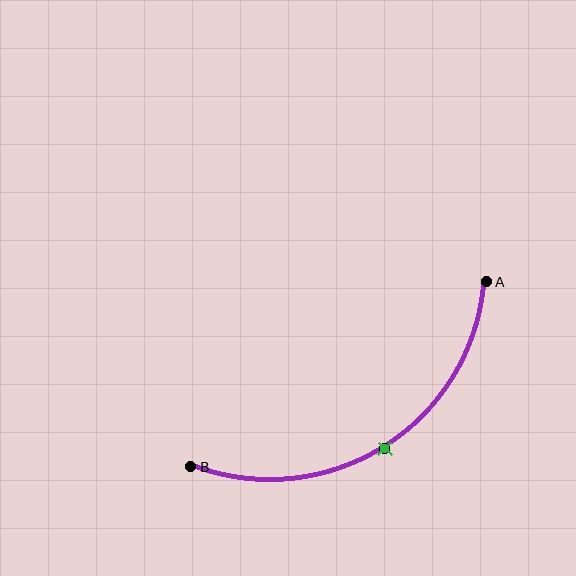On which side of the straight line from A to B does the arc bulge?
The arc bulges below the straight line connecting A and B.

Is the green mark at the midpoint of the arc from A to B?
Yes. The green mark lies on the arc at equal arc-length from both A and B — it is the arc midpoint.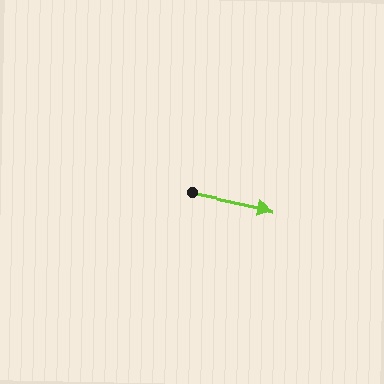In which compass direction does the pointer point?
East.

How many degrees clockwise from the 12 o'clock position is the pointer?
Approximately 103 degrees.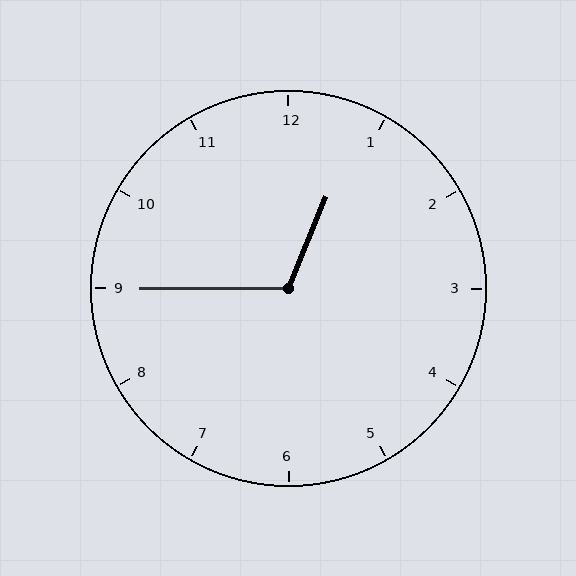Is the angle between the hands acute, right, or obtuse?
It is obtuse.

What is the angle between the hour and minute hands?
Approximately 112 degrees.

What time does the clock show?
12:45.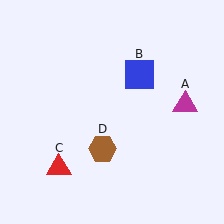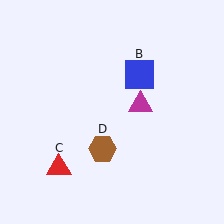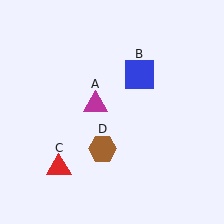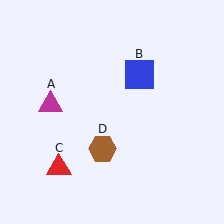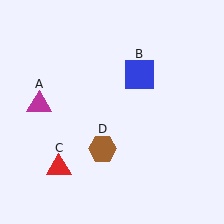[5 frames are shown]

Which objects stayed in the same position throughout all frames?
Blue square (object B) and red triangle (object C) and brown hexagon (object D) remained stationary.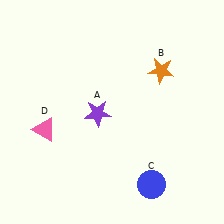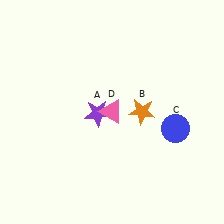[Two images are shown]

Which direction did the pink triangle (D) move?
The pink triangle (D) moved right.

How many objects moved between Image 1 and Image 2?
3 objects moved between the two images.